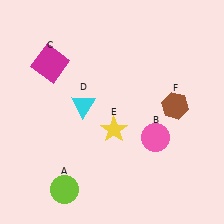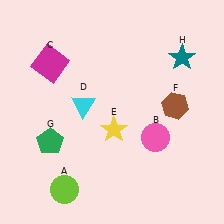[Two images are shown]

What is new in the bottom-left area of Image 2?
A green pentagon (G) was added in the bottom-left area of Image 2.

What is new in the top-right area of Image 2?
A teal star (H) was added in the top-right area of Image 2.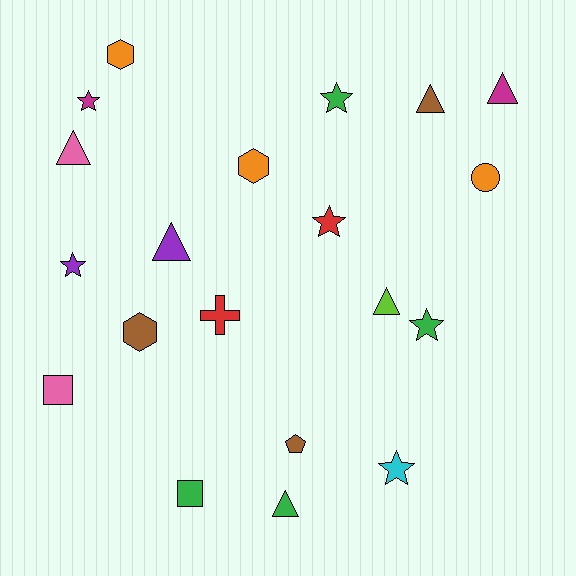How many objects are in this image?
There are 20 objects.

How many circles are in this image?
There is 1 circle.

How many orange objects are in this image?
There are 3 orange objects.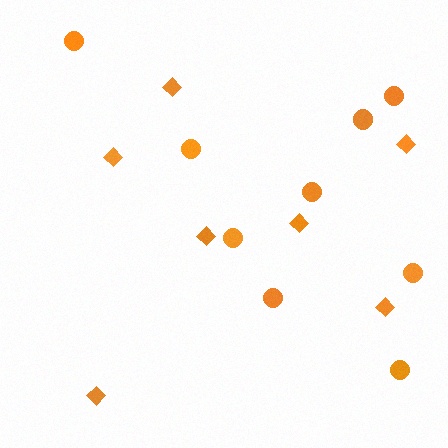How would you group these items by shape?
There are 2 groups: one group of diamonds (7) and one group of circles (9).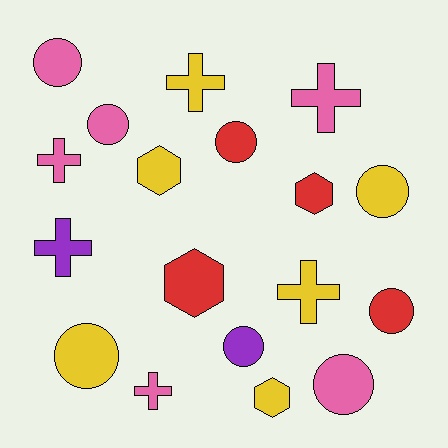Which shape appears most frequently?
Circle, with 8 objects.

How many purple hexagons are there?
There are no purple hexagons.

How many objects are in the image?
There are 18 objects.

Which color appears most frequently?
Yellow, with 6 objects.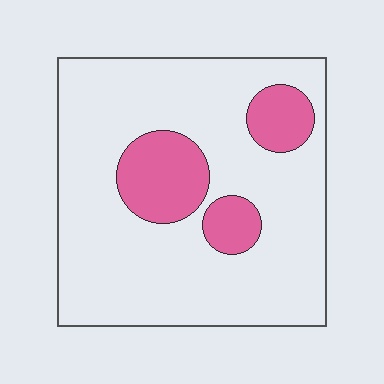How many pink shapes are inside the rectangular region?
3.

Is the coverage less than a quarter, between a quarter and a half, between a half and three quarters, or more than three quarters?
Less than a quarter.